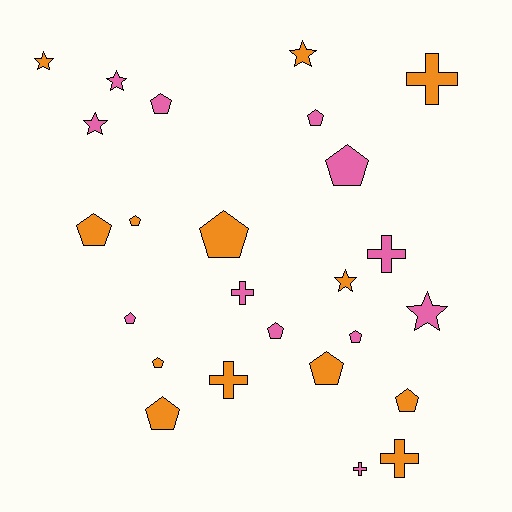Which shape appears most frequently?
Pentagon, with 13 objects.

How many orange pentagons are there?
There are 7 orange pentagons.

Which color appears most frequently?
Orange, with 13 objects.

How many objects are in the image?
There are 25 objects.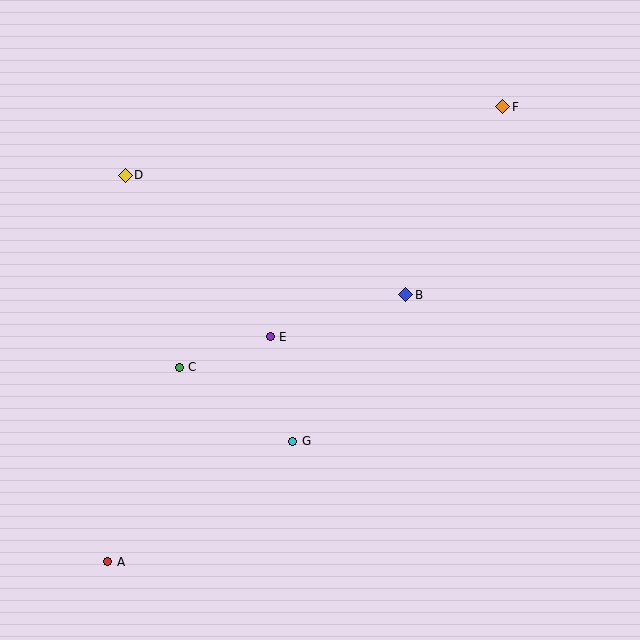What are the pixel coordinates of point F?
Point F is at (503, 107).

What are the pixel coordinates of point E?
Point E is at (270, 337).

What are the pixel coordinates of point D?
Point D is at (125, 175).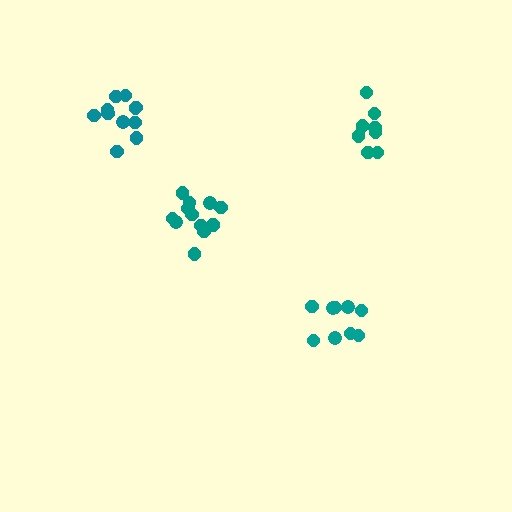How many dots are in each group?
Group 1: 11 dots, Group 2: 13 dots, Group 3: 9 dots, Group 4: 8 dots (41 total).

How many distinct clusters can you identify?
There are 4 distinct clusters.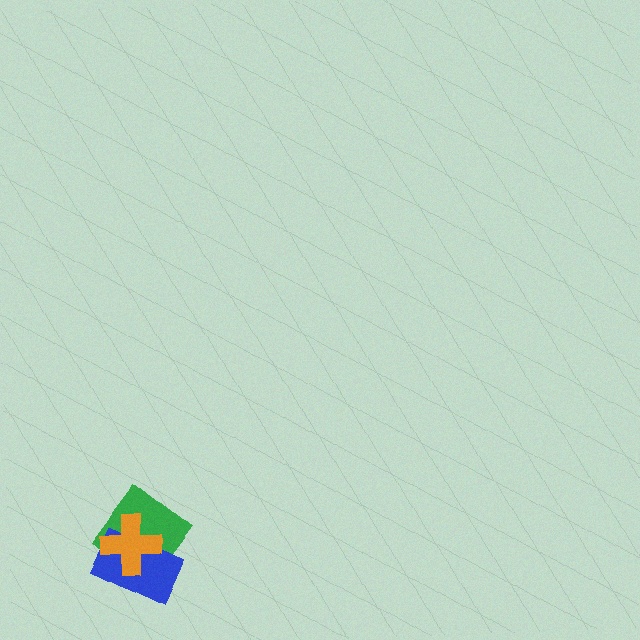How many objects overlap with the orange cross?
2 objects overlap with the orange cross.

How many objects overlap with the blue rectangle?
2 objects overlap with the blue rectangle.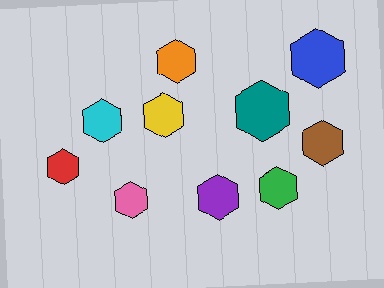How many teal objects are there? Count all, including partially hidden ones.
There is 1 teal object.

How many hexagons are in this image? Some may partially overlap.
There are 10 hexagons.